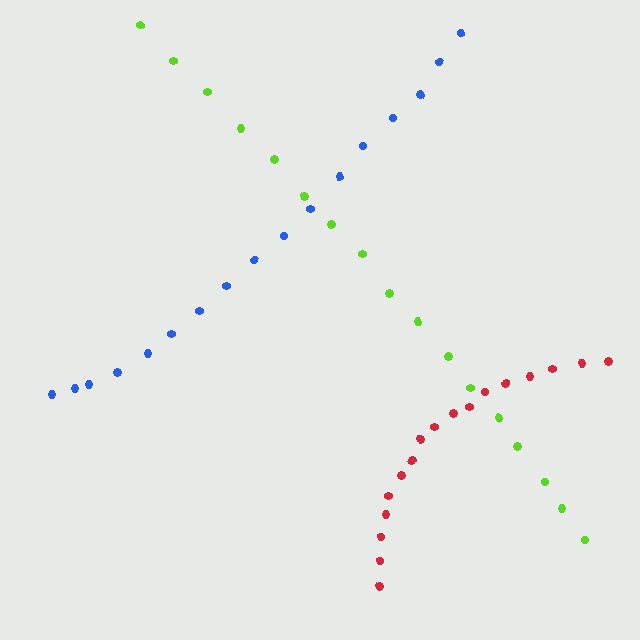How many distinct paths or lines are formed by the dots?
There are 3 distinct paths.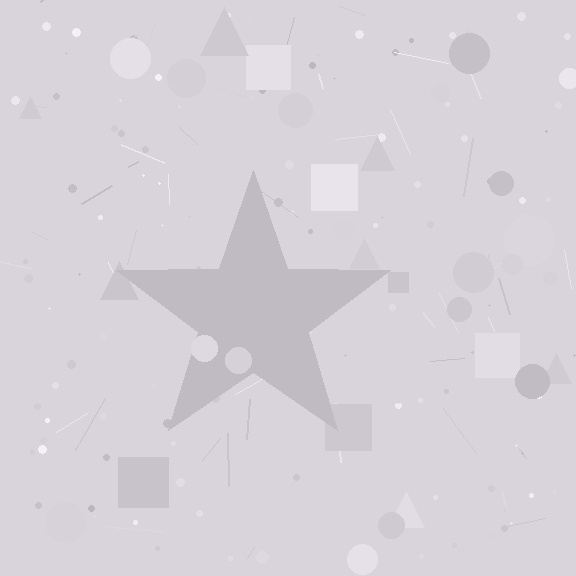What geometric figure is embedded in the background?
A star is embedded in the background.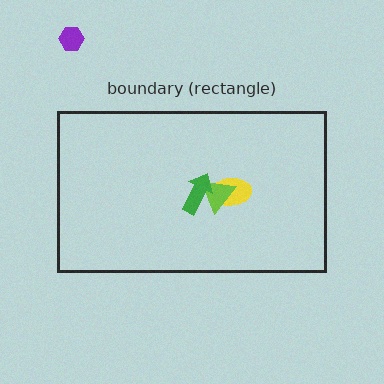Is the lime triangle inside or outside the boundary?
Inside.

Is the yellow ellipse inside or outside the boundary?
Inside.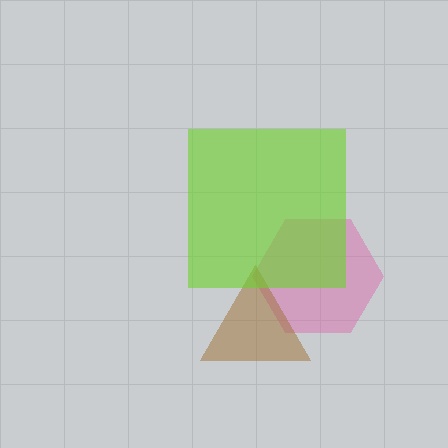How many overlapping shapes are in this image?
There are 3 overlapping shapes in the image.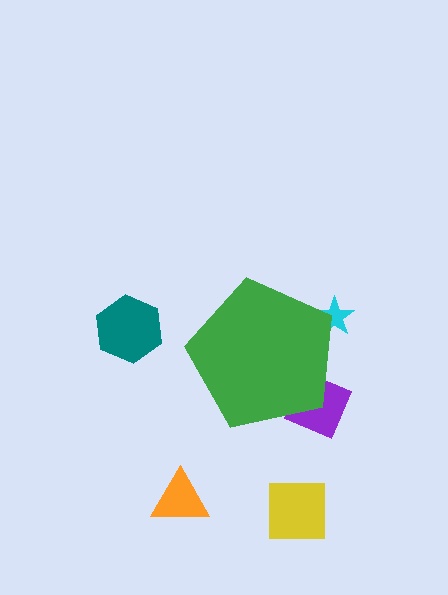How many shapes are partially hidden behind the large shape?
2 shapes are partially hidden.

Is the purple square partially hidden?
Yes, the purple square is partially hidden behind the green pentagon.